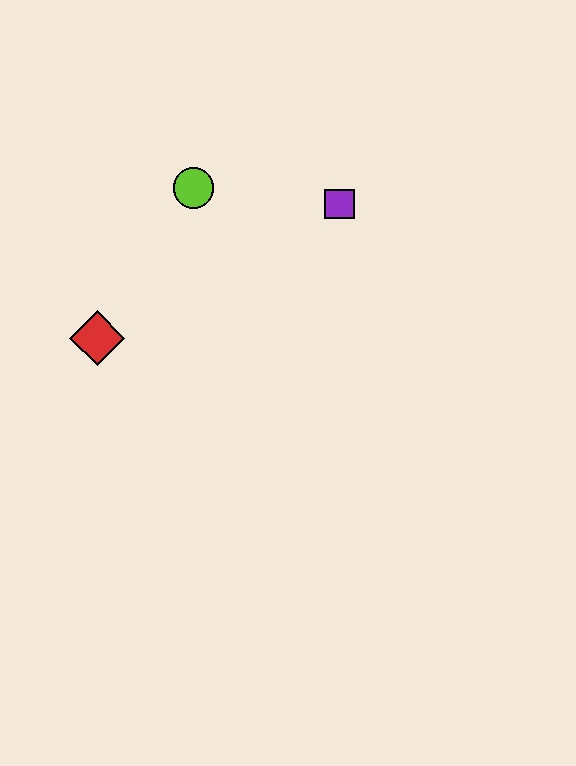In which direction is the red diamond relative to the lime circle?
The red diamond is below the lime circle.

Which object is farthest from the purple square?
The red diamond is farthest from the purple square.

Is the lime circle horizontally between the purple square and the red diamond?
Yes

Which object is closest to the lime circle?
The purple square is closest to the lime circle.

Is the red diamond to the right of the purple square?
No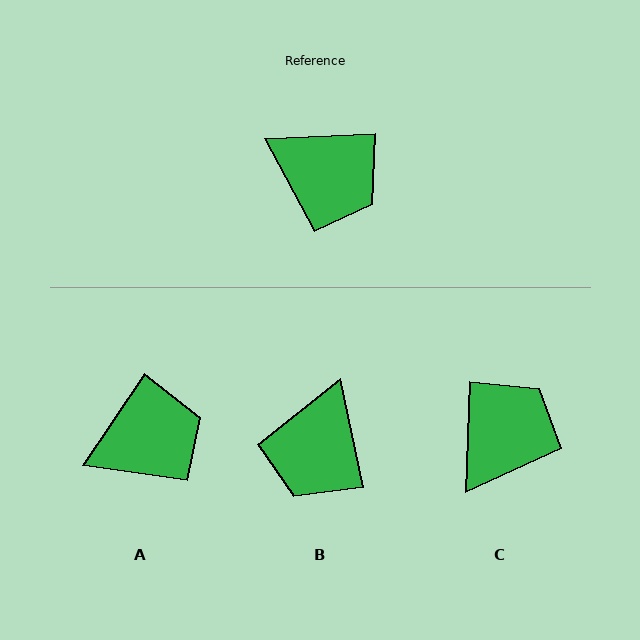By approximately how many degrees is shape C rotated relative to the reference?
Approximately 86 degrees counter-clockwise.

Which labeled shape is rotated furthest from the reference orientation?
C, about 86 degrees away.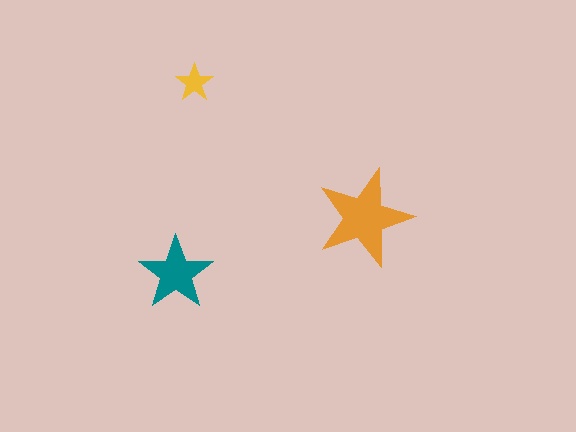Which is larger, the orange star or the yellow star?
The orange one.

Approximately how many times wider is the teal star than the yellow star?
About 2 times wider.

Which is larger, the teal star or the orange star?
The orange one.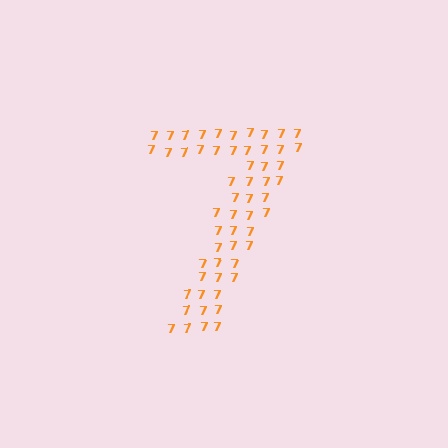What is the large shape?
The large shape is the digit 7.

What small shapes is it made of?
It is made of small digit 7's.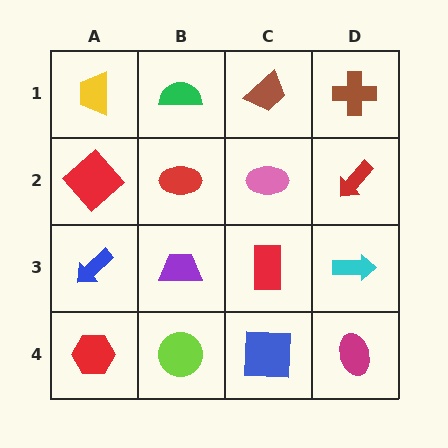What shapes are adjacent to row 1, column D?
A red arrow (row 2, column D), a brown trapezoid (row 1, column C).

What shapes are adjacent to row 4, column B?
A purple trapezoid (row 3, column B), a red hexagon (row 4, column A), a blue square (row 4, column C).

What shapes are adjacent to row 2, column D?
A brown cross (row 1, column D), a cyan arrow (row 3, column D), a pink ellipse (row 2, column C).